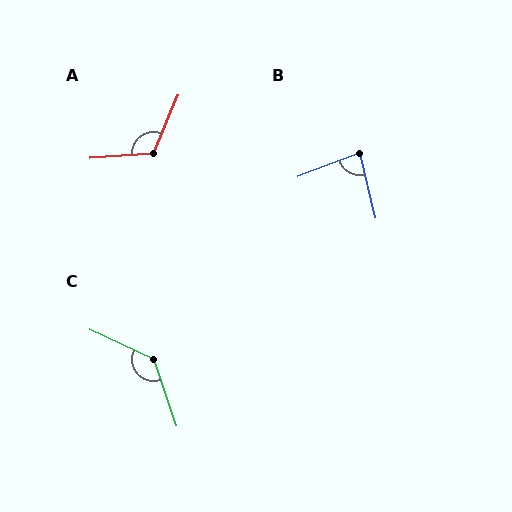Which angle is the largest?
C, at approximately 134 degrees.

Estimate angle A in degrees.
Approximately 117 degrees.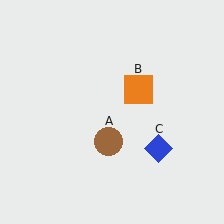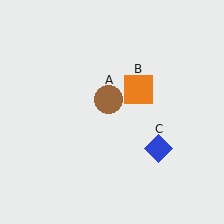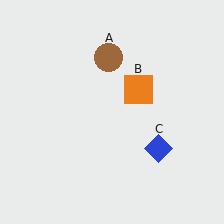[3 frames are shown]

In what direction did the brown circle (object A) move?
The brown circle (object A) moved up.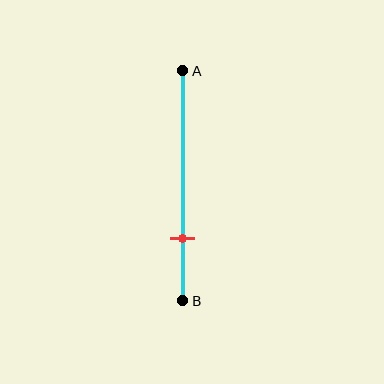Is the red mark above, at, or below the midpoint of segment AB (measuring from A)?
The red mark is below the midpoint of segment AB.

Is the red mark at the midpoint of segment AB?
No, the mark is at about 75% from A, not at the 50% midpoint.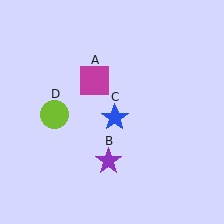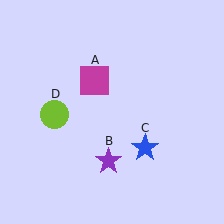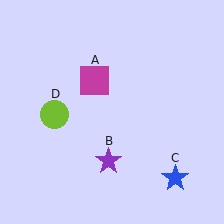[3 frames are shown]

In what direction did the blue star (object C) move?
The blue star (object C) moved down and to the right.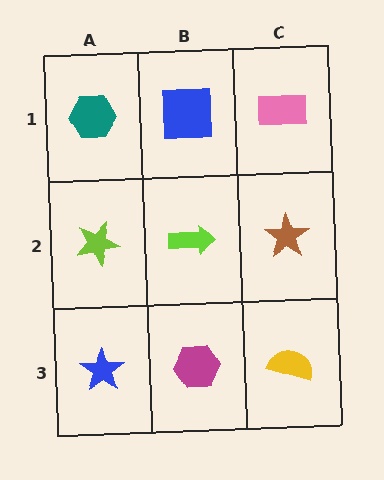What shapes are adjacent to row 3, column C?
A brown star (row 2, column C), a magenta hexagon (row 3, column B).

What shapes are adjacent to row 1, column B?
A lime arrow (row 2, column B), a teal hexagon (row 1, column A), a pink rectangle (row 1, column C).